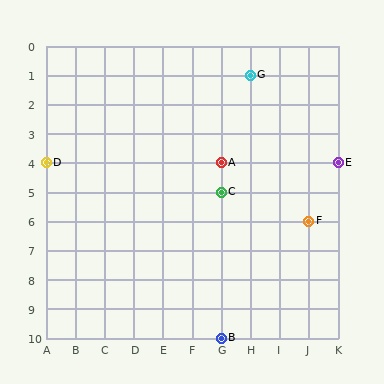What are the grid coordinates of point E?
Point E is at grid coordinates (K, 4).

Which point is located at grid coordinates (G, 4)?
Point A is at (G, 4).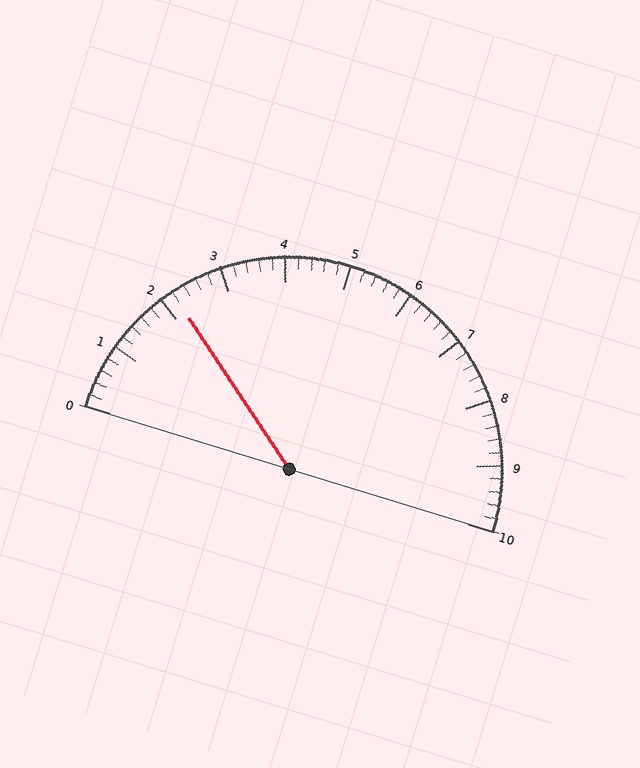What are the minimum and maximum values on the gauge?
The gauge ranges from 0 to 10.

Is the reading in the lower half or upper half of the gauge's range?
The reading is in the lower half of the range (0 to 10).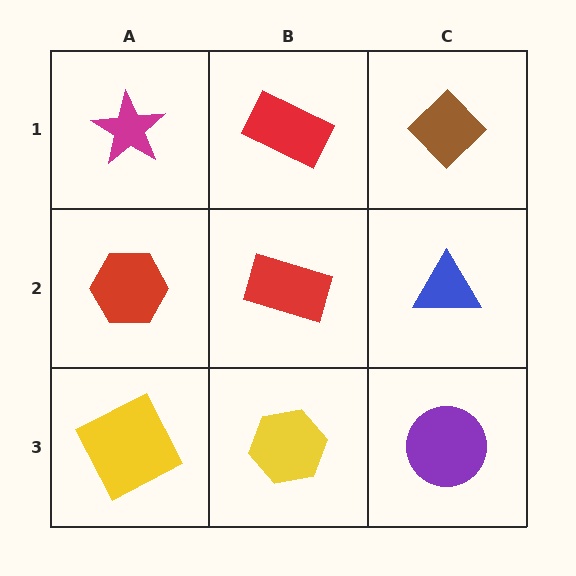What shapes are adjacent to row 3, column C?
A blue triangle (row 2, column C), a yellow hexagon (row 3, column B).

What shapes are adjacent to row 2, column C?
A brown diamond (row 1, column C), a purple circle (row 3, column C), a red rectangle (row 2, column B).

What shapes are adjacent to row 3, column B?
A red rectangle (row 2, column B), a yellow square (row 3, column A), a purple circle (row 3, column C).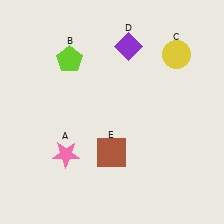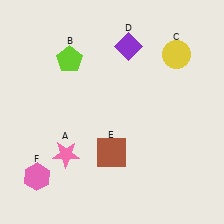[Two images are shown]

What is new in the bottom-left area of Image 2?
A pink hexagon (F) was added in the bottom-left area of Image 2.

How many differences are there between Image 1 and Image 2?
There is 1 difference between the two images.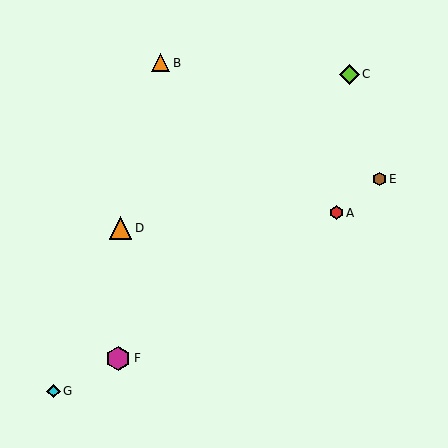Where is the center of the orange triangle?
The center of the orange triangle is at (121, 228).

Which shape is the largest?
The magenta hexagon (labeled F) is the largest.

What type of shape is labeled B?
Shape B is an orange triangle.